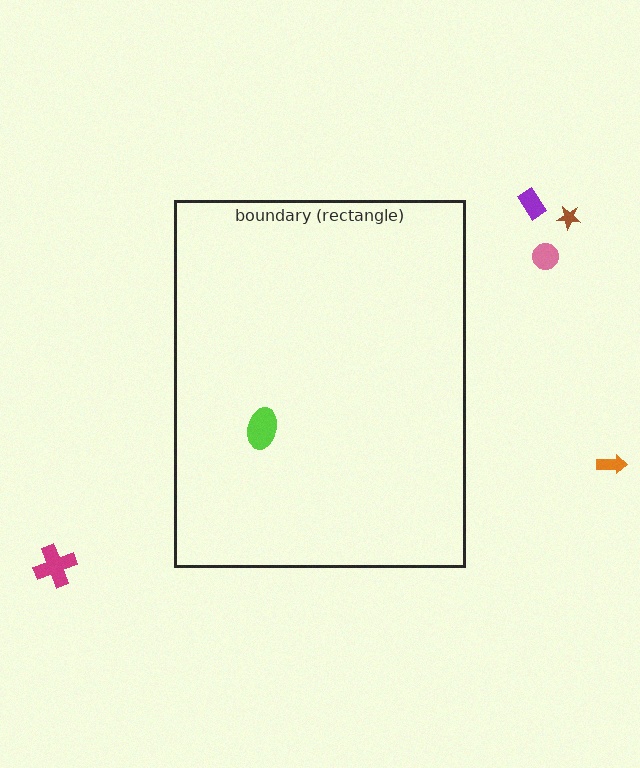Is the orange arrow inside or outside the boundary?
Outside.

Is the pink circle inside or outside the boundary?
Outside.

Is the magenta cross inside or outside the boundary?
Outside.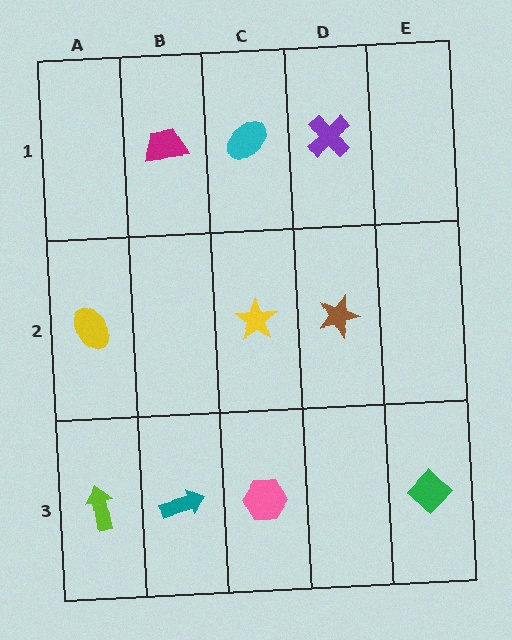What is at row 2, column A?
A yellow ellipse.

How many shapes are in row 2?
3 shapes.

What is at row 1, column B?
A magenta trapezoid.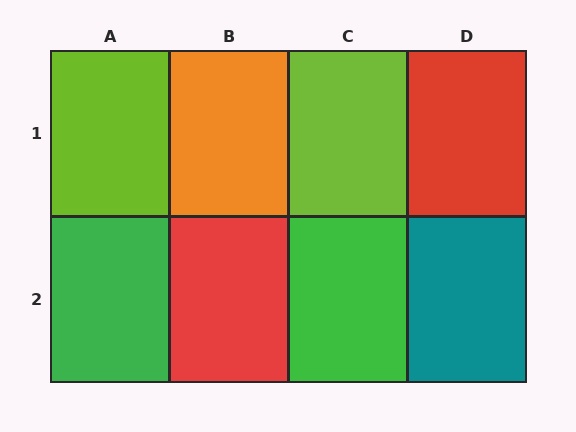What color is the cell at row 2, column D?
Teal.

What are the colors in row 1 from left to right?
Lime, orange, lime, red.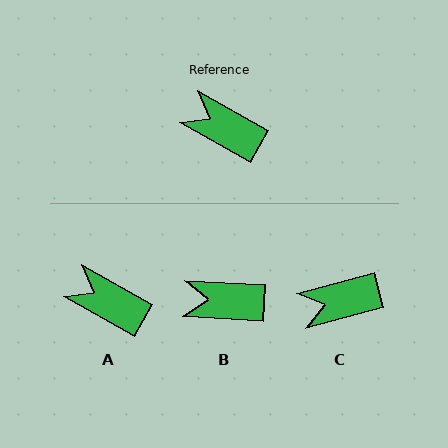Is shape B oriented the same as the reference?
No, it is off by about 26 degrees.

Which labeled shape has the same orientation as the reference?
A.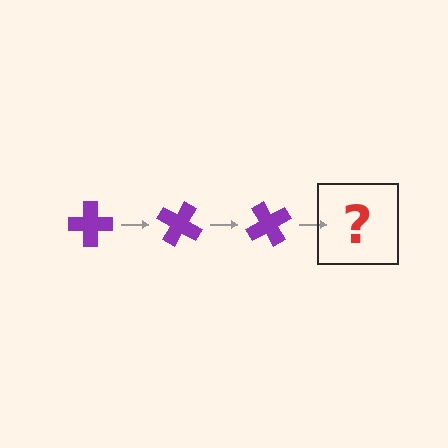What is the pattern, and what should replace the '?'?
The pattern is that the cross rotates 30 degrees each step. The '?' should be a purple cross rotated 90 degrees.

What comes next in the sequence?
The next element should be a purple cross rotated 90 degrees.